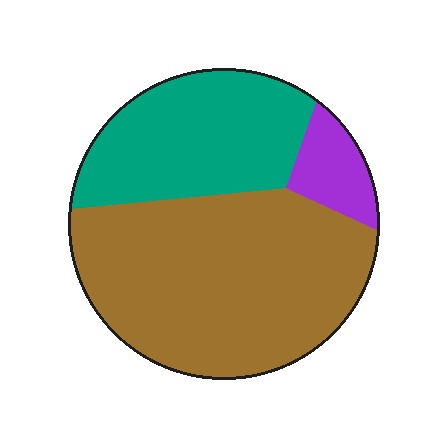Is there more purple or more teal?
Teal.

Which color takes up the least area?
Purple, at roughly 10%.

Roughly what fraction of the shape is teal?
Teal covers roughly 30% of the shape.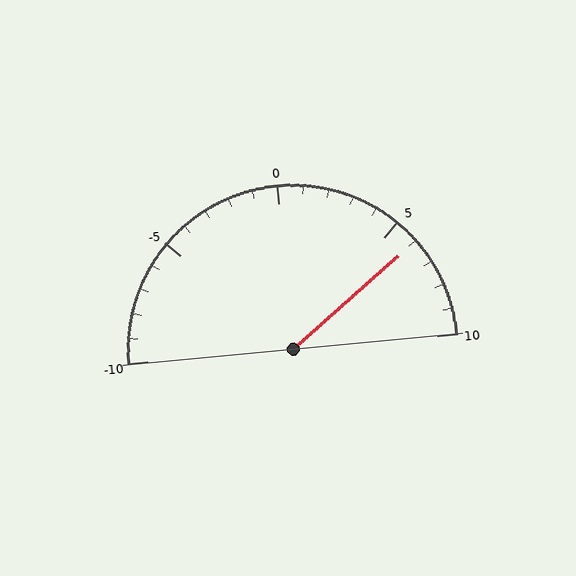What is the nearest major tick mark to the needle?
The nearest major tick mark is 5.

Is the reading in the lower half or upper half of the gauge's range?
The reading is in the upper half of the range (-10 to 10).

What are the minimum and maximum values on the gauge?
The gauge ranges from -10 to 10.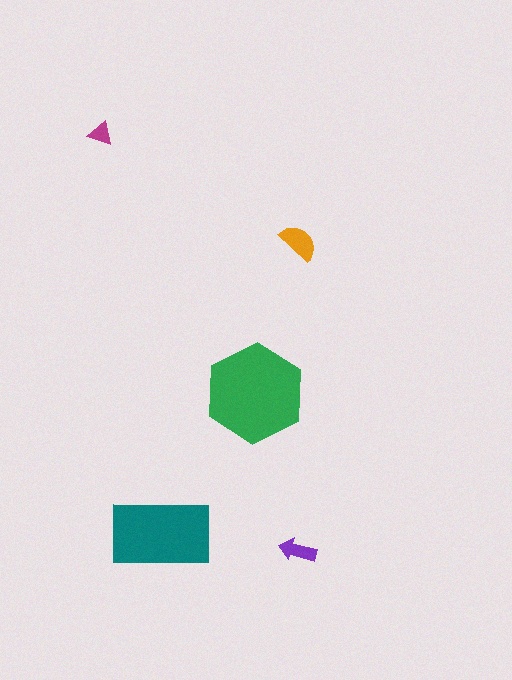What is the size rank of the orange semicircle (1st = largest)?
3rd.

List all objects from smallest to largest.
The magenta triangle, the purple arrow, the orange semicircle, the teal rectangle, the green hexagon.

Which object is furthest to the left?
The magenta triangle is leftmost.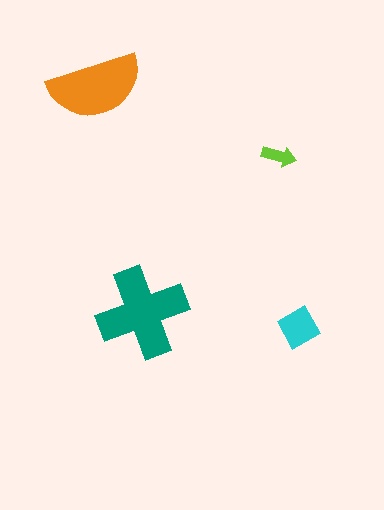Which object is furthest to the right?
The cyan diamond is rightmost.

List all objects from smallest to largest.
The lime arrow, the cyan diamond, the orange semicircle, the teal cross.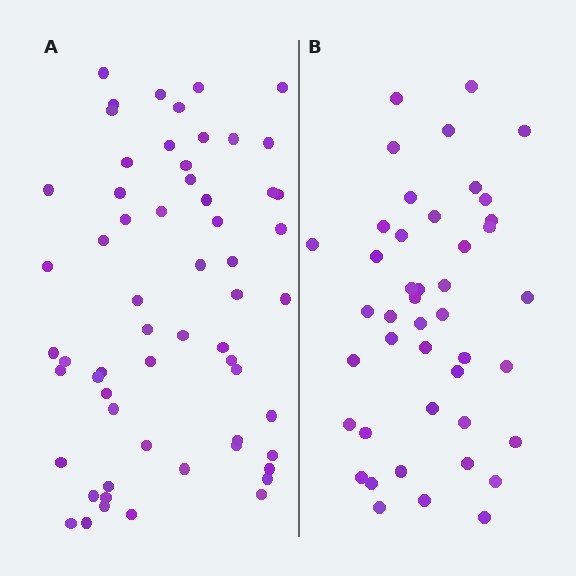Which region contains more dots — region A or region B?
Region A (the left region) has more dots.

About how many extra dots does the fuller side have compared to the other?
Region A has approximately 15 more dots than region B.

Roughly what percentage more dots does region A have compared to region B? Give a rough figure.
About 35% more.